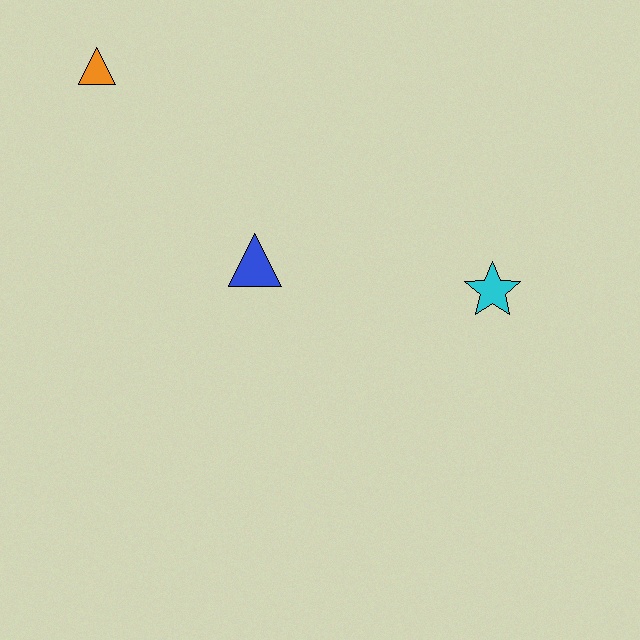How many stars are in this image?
There is 1 star.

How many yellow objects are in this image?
There are no yellow objects.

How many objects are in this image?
There are 3 objects.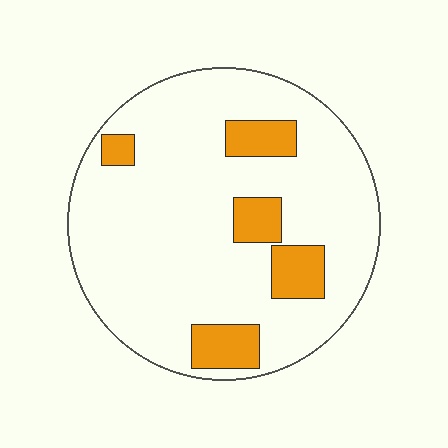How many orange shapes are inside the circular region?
5.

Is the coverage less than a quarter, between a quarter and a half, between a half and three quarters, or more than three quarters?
Less than a quarter.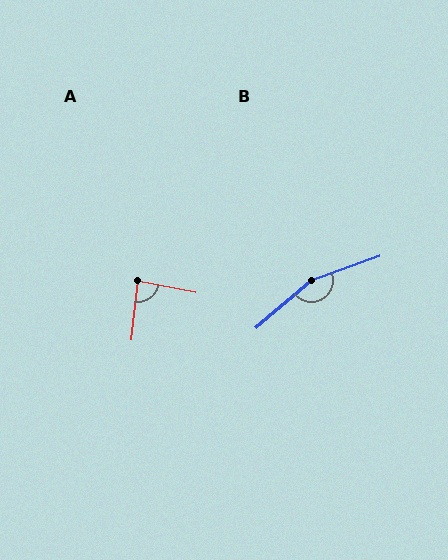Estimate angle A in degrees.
Approximately 85 degrees.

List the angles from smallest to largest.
A (85°), B (160°).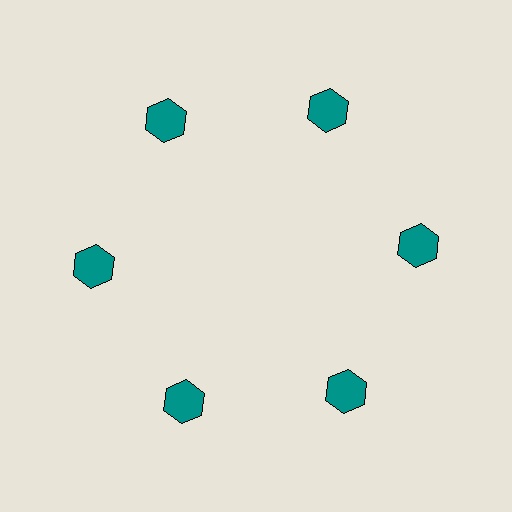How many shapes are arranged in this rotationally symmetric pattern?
There are 6 shapes, arranged in 6 groups of 1.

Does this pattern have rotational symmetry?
Yes, this pattern has 6-fold rotational symmetry. It looks the same after rotating 60 degrees around the center.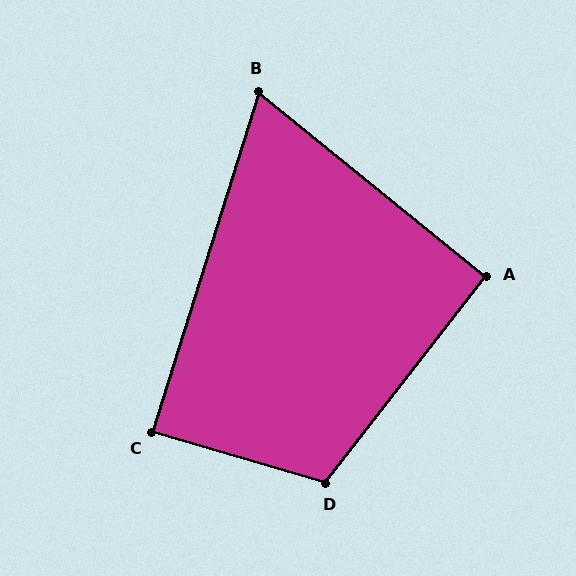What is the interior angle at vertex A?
Approximately 91 degrees (approximately right).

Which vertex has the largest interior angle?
D, at approximately 112 degrees.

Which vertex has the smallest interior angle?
B, at approximately 68 degrees.